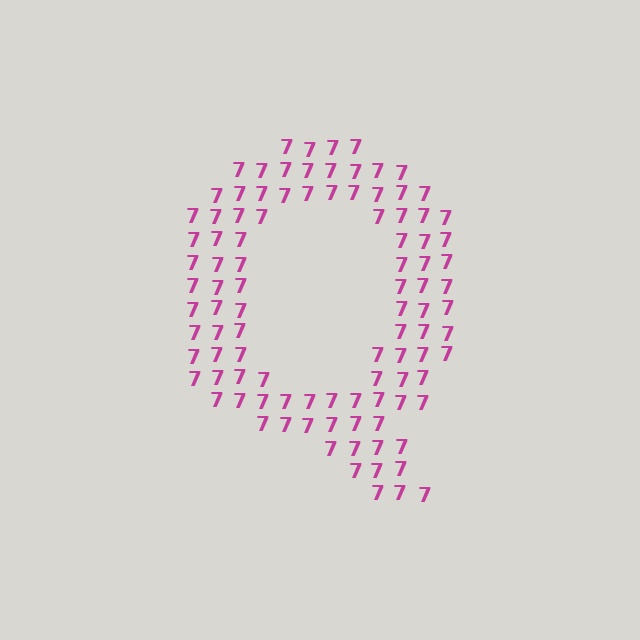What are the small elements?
The small elements are digit 7's.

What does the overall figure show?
The overall figure shows the letter Q.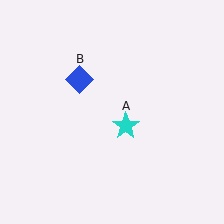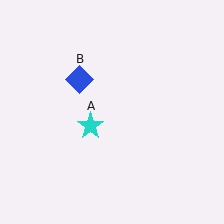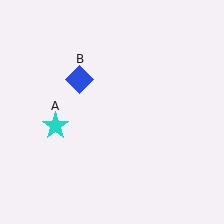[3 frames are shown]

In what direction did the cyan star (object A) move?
The cyan star (object A) moved left.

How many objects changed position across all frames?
1 object changed position: cyan star (object A).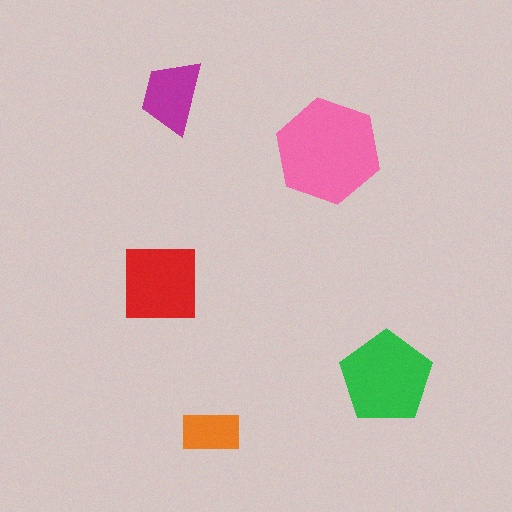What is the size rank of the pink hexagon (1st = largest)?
1st.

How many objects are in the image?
There are 5 objects in the image.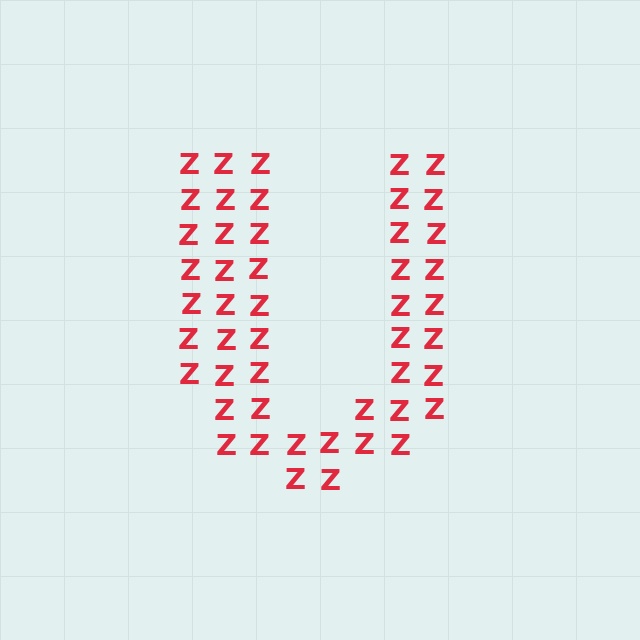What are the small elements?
The small elements are letter Z's.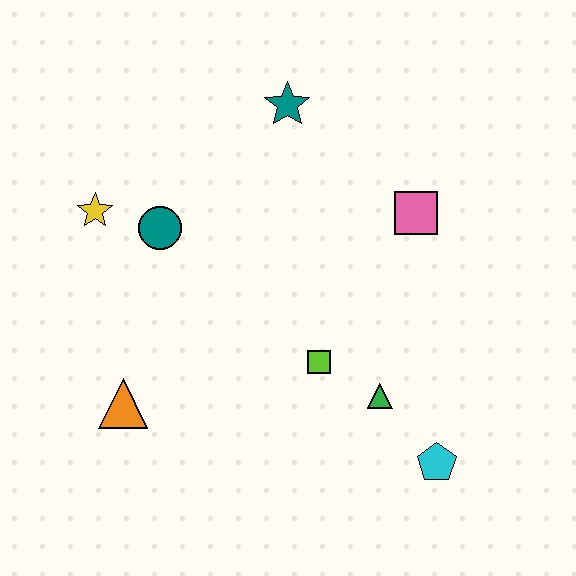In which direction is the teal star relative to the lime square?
The teal star is above the lime square.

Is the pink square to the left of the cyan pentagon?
Yes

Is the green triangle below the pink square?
Yes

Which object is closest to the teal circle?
The yellow star is closest to the teal circle.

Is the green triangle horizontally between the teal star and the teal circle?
No